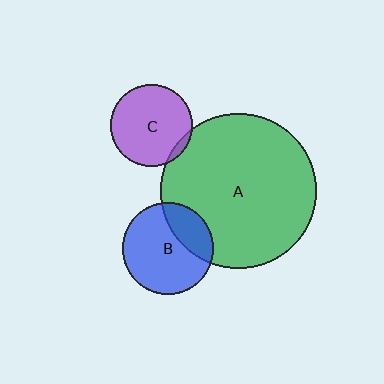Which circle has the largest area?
Circle A (green).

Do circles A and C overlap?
Yes.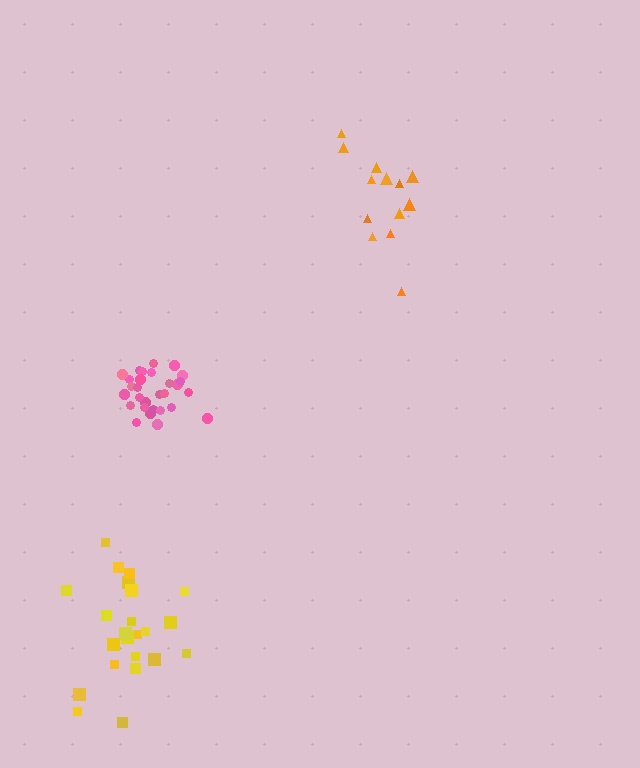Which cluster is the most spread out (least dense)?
Orange.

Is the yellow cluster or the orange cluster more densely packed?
Yellow.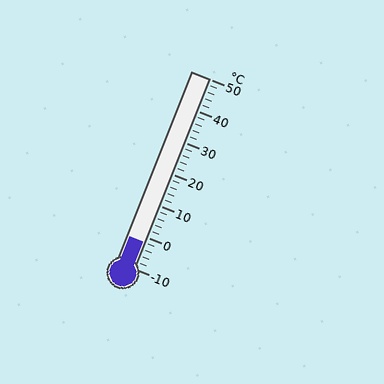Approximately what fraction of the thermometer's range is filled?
The thermometer is filled to approximately 15% of its range.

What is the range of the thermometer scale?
The thermometer scale ranges from -10°C to 50°C.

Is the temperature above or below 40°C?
The temperature is below 40°C.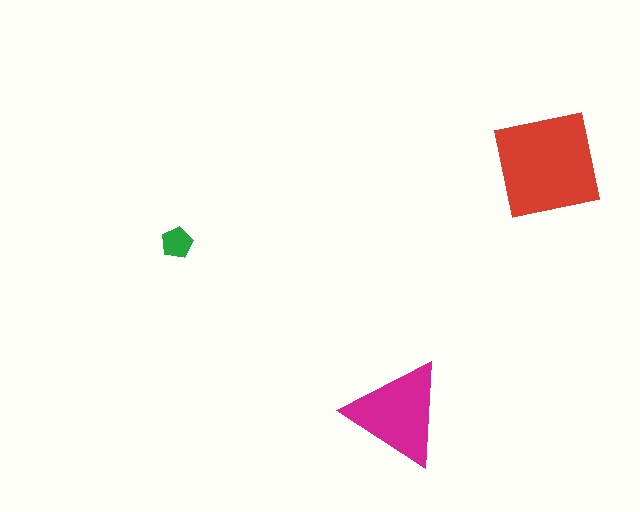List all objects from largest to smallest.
The red square, the magenta triangle, the green pentagon.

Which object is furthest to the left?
The green pentagon is leftmost.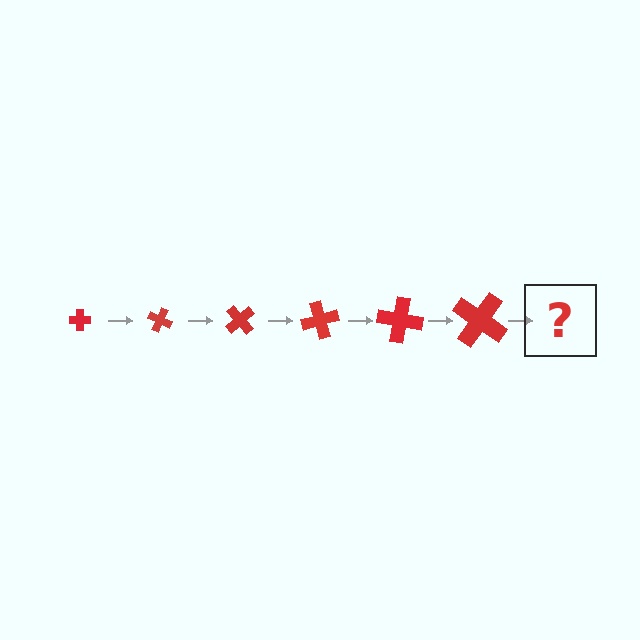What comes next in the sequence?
The next element should be a cross, larger than the previous one and rotated 150 degrees from the start.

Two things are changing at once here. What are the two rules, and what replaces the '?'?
The two rules are that the cross grows larger each step and it rotates 25 degrees each step. The '?' should be a cross, larger than the previous one and rotated 150 degrees from the start.